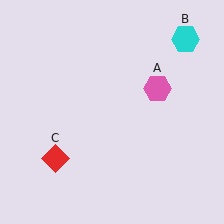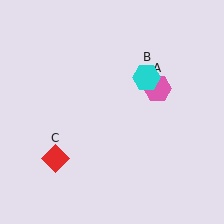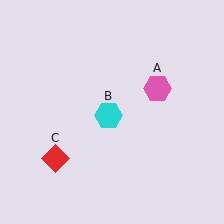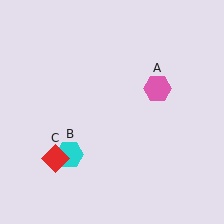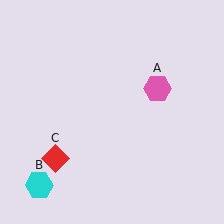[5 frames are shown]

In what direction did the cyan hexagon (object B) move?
The cyan hexagon (object B) moved down and to the left.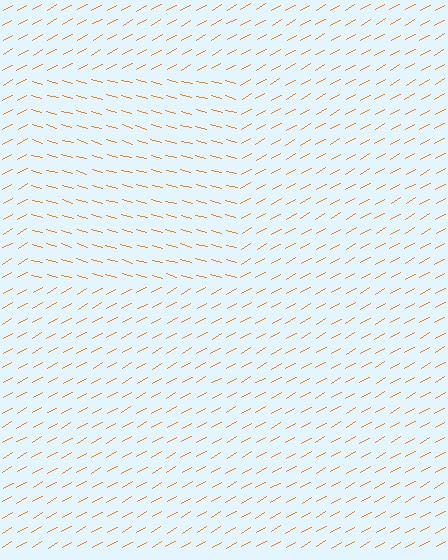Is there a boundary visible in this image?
Yes, there is a texture boundary formed by a change in line orientation.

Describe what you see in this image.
The image is filled with small orange line segments. A rectangle region in the image has lines oriented differently from the surrounding lines, creating a visible texture boundary.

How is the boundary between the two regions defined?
The boundary is defined purely by a change in line orientation (approximately 45 degrees difference). All lines are the same color and thickness.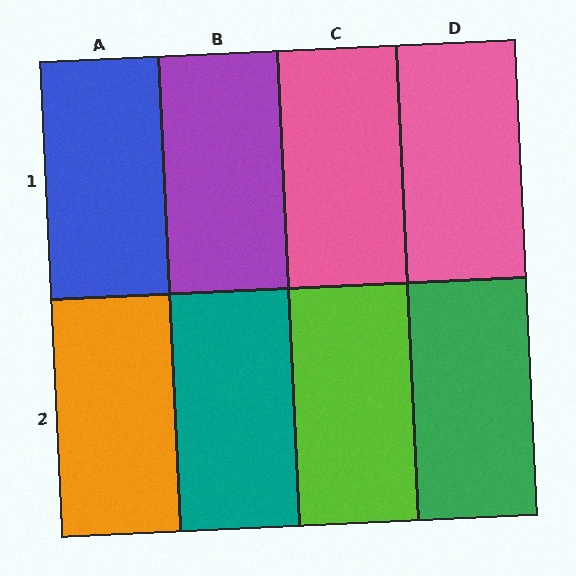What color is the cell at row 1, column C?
Pink.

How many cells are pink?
2 cells are pink.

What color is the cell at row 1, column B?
Purple.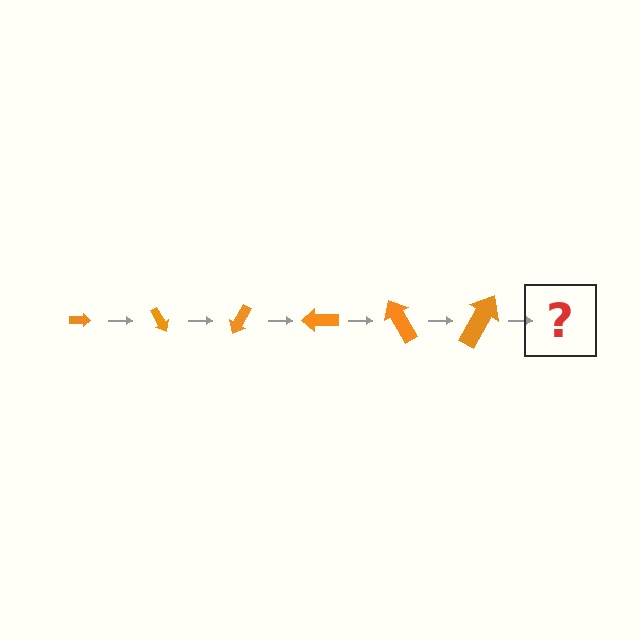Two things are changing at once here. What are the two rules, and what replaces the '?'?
The two rules are that the arrow grows larger each step and it rotates 60 degrees each step. The '?' should be an arrow, larger than the previous one and rotated 360 degrees from the start.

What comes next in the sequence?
The next element should be an arrow, larger than the previous one and rotated 360 degrees from the start.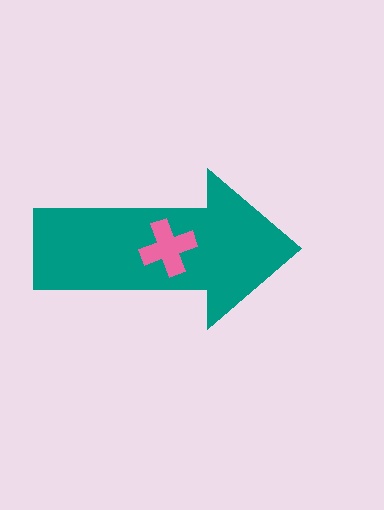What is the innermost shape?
The pink cross.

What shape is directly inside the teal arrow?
The pink cross.